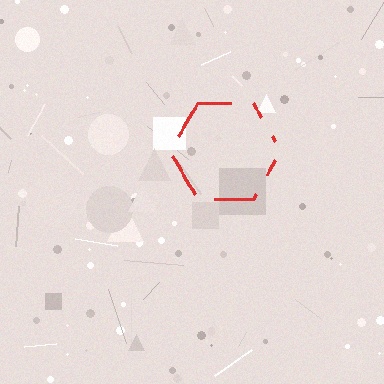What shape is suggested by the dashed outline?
The dashed outline suggests a hexagon.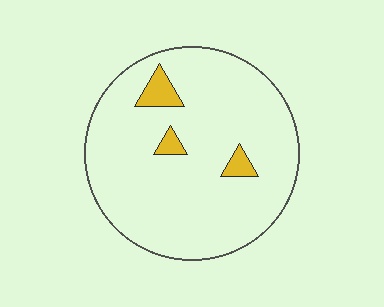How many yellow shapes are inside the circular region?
3.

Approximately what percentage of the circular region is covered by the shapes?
Approximately 5%.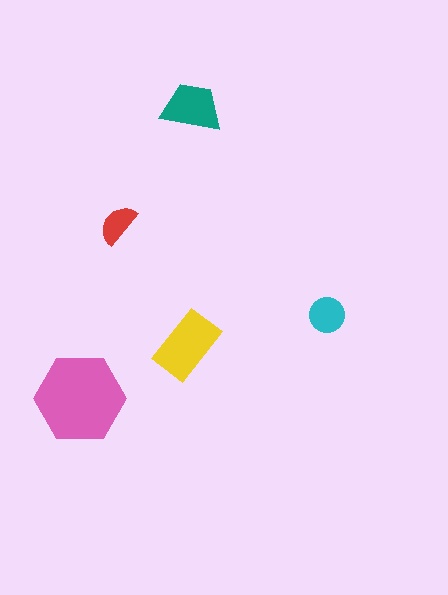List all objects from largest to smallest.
The pink hexagon, the yellow rectangle, the teal trapezoid, the cyan circle, the red semicircle.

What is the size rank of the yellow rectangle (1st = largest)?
2nd.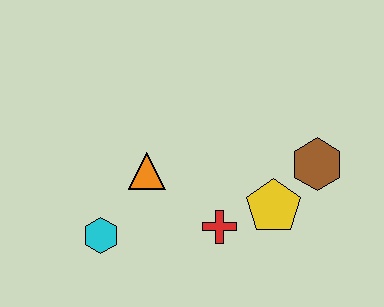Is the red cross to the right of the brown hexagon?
No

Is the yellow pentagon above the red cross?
Yes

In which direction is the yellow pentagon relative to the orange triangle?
The yellow pentagon is to the right of the orange triangle.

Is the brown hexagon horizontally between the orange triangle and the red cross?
No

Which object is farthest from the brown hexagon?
The cyan hexagon is farthest from the brown hexagon.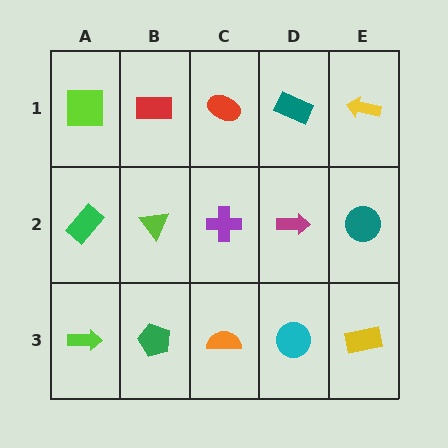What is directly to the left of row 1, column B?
A lime square.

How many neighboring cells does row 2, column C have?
4.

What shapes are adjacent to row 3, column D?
A magenta arrow (row 2, column D), an orange semicircle (row 3, column C), a yellow rectangle (row 3, column E).